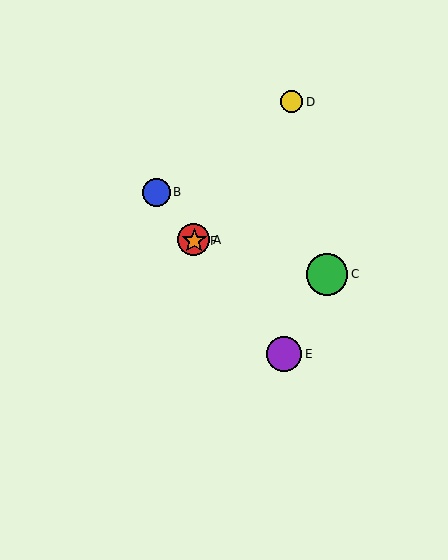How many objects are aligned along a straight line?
4 objects (A, B, E, F) are aligned along a straight line.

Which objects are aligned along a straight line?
Objects A, B, E, F are aligned along a straight line.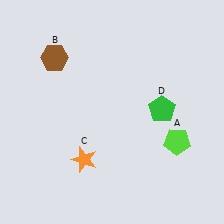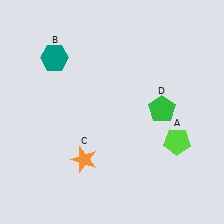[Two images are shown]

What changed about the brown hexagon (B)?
In Image 1, B is brown. In Image 2, it changed to teal.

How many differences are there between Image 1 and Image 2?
There is 1 difference between the two images.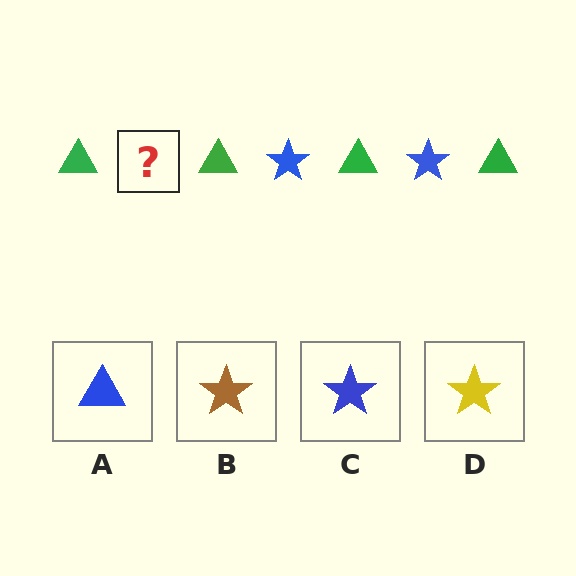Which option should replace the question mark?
Option C.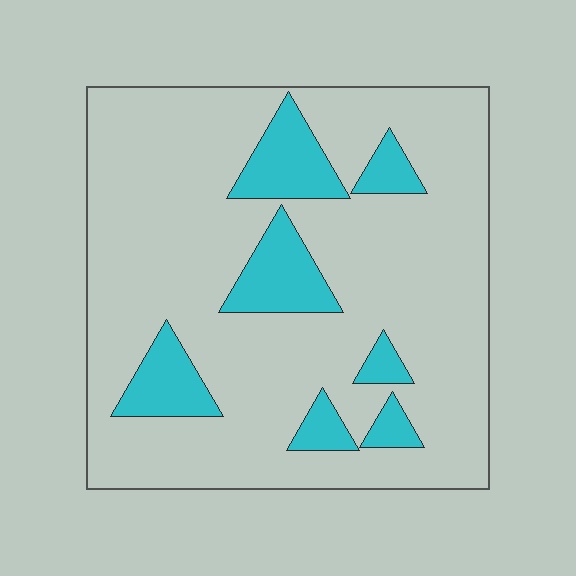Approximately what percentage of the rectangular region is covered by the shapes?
Approximately 15%.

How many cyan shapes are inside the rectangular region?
7.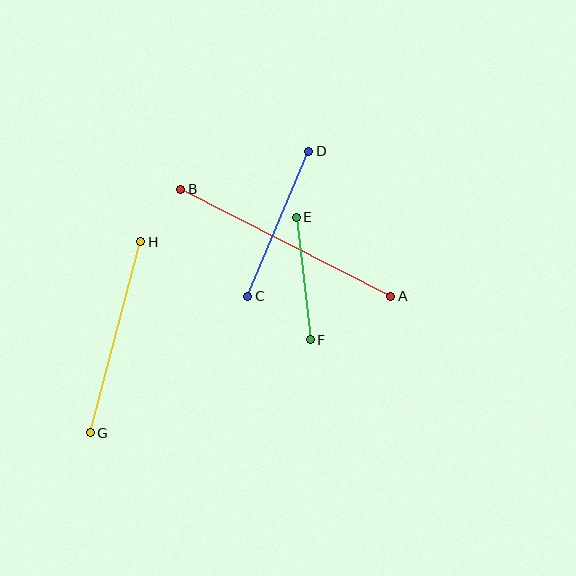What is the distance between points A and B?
The distance is approximately 236 pixels.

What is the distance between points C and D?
The distance is approximately 157 pixels.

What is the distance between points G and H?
The distance is approximately 198 pixels.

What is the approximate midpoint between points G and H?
The midpoint is at approximately (116, 337) pixels.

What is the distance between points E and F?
The distance is approximately 123 pixels.